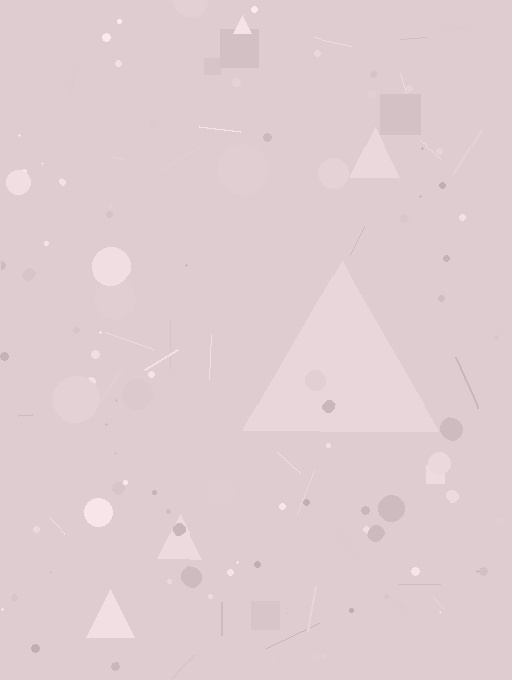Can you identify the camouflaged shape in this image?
The camouflaged shape is a triangle.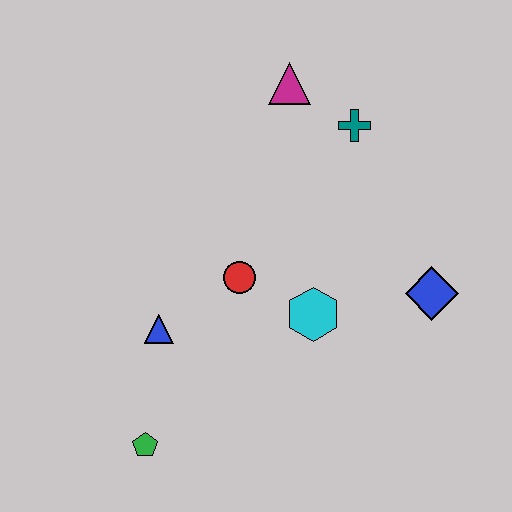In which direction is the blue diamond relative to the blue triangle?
The blue diamond is to the right of the blue triangle.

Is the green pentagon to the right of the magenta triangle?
No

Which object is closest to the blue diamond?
The cyan hexagon is closest to the blue diamond.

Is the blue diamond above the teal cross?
No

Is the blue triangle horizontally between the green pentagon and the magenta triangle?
Yes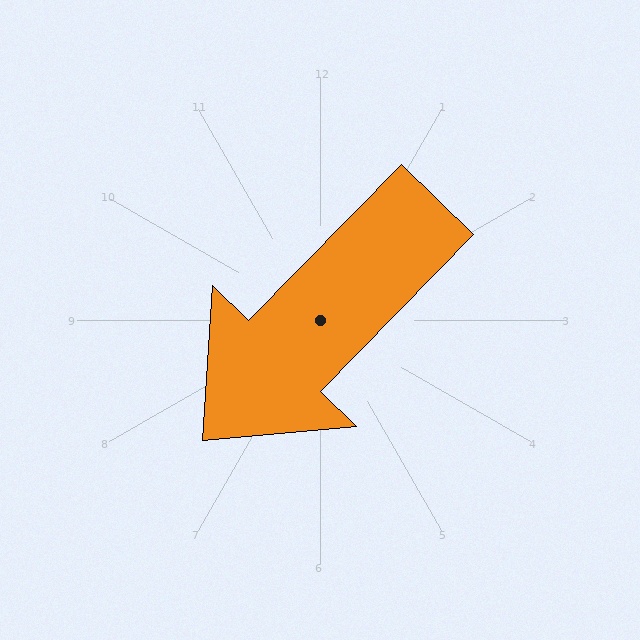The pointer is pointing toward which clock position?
Roughly 7 o'clock.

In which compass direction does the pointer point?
Southwest.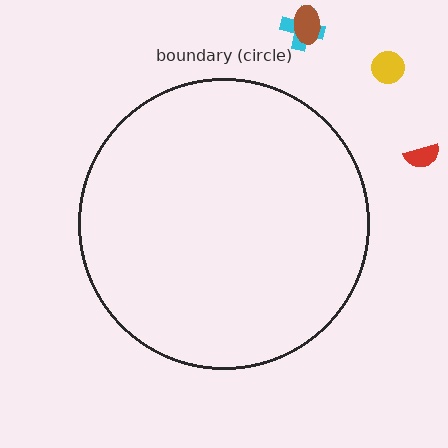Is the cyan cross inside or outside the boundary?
Outside.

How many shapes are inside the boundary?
0 inside, 4 outside.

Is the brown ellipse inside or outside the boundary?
Outside.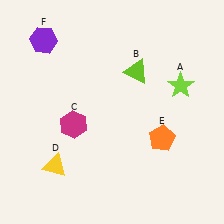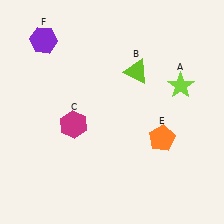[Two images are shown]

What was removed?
The yellow triangle (D) was removed in Image 2.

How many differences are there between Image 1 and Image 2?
There is 1 difference between the two images.